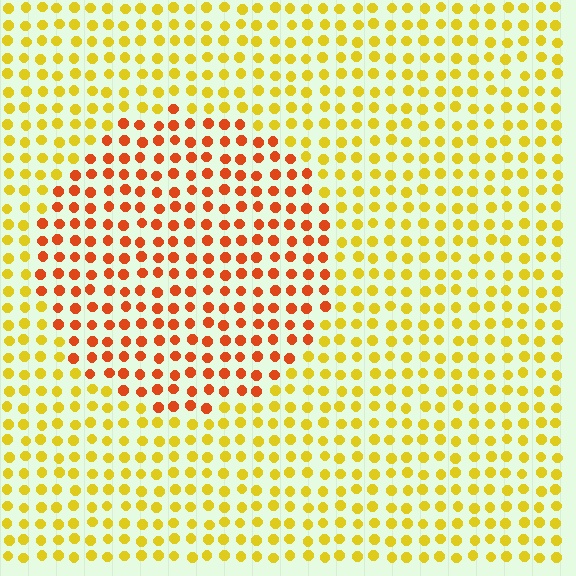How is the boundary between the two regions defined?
The boundary is defined purely by a slight shift in hue (about 41 degrees). Spacing, size, and orientation are identical on both sides.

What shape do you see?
I see a circle.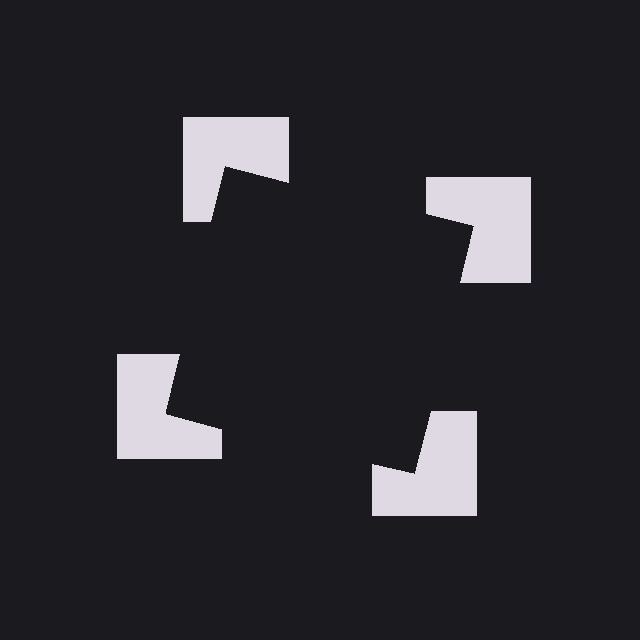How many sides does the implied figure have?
4 sides.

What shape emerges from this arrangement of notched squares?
An illusory square — its edges are inferred from the aligned wedge cuts in the notched squares, not physically drawn.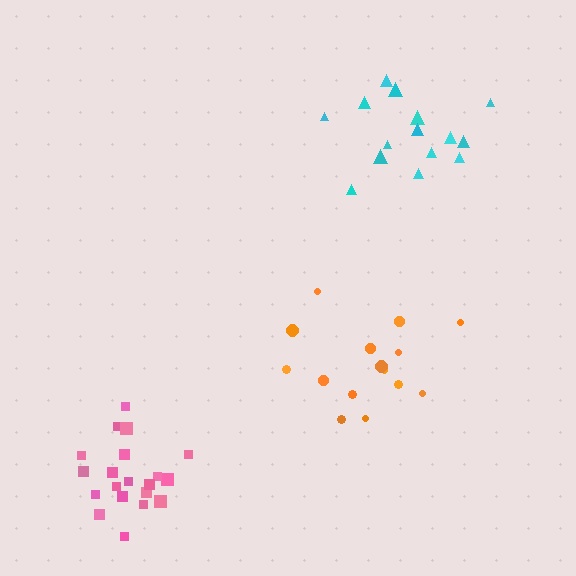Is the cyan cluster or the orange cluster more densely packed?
Cyan.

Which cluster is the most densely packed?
Pink.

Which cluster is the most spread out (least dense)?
Orange.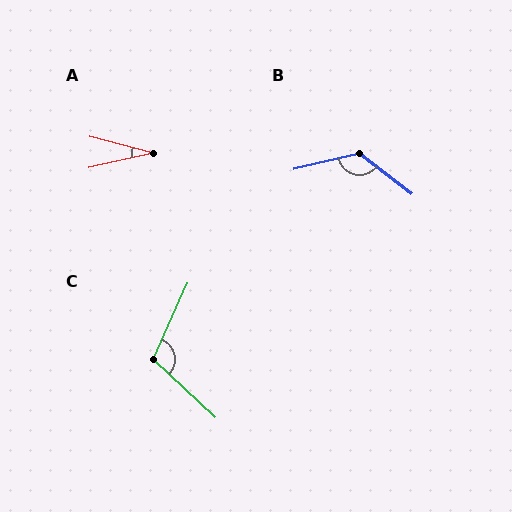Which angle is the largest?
B, at approximately 129 degrees.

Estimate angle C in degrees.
Approximately 109 degrees.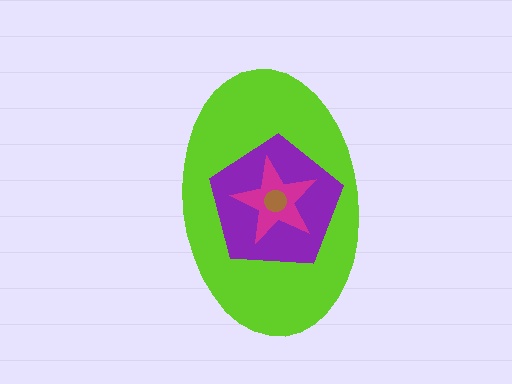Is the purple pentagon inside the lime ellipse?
Yes.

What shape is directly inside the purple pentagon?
The magenta star.